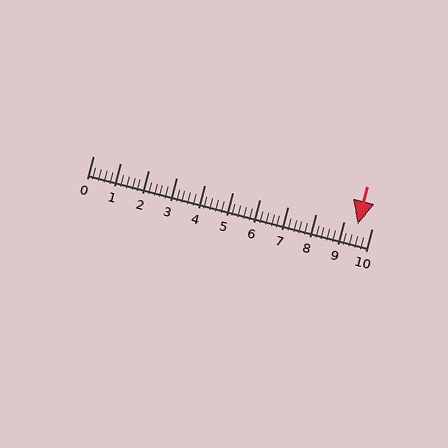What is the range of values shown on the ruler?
The ruler shows values from 0 to 10.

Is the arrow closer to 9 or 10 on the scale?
The arrow is closer to 10.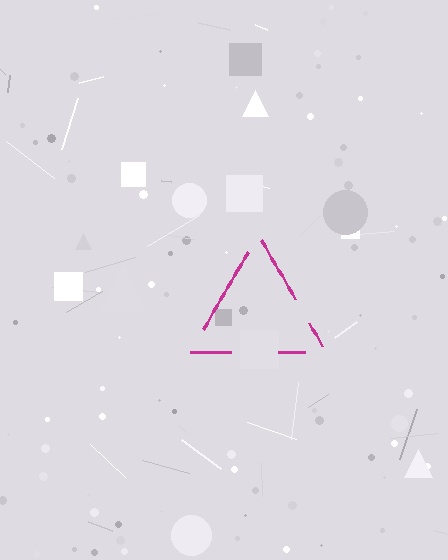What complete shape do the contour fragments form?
The contour fragments form a triangle.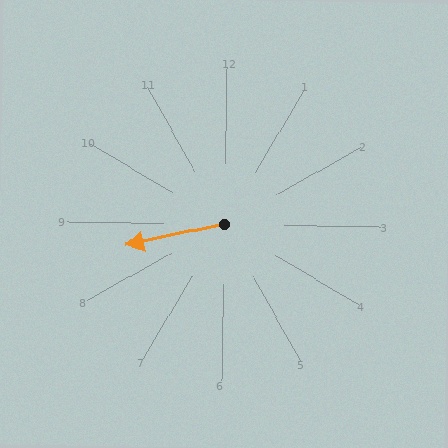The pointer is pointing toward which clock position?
Roughly 9 o'clock.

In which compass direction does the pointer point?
West.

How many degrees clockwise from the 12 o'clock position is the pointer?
Approximately 257 degrees.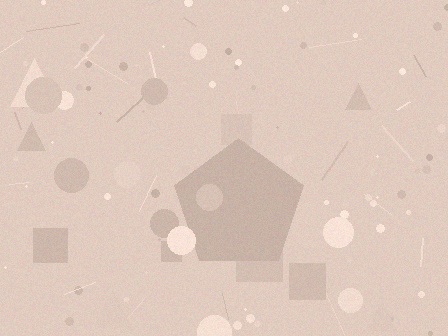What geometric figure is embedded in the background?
A pentagon is embedded in the background.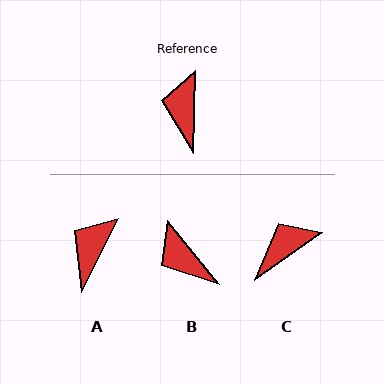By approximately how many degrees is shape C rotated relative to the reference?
Approximately 53 degrees clockwise.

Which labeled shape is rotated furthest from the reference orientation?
C, about 53 degrees away.